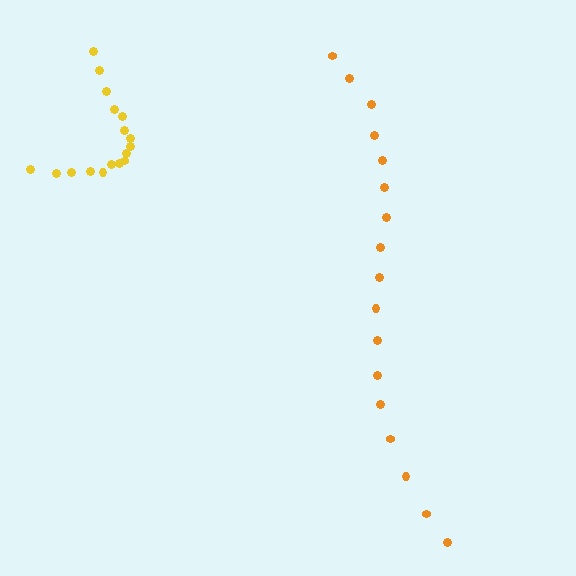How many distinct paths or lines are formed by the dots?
There are 2 distinct paths.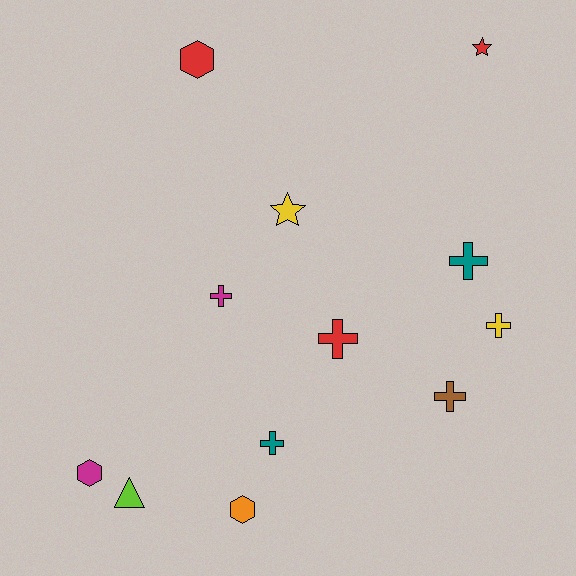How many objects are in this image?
There are 12 objects.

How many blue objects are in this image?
There are no blue objects.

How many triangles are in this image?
There is 1 triangle.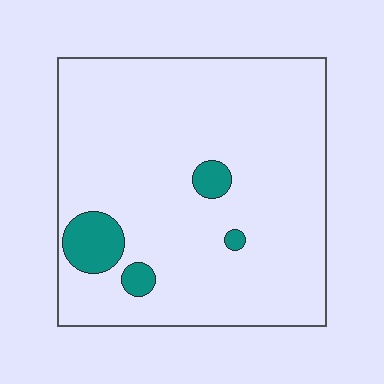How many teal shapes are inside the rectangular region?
4.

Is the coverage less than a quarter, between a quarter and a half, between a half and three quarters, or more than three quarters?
Less than a quarter.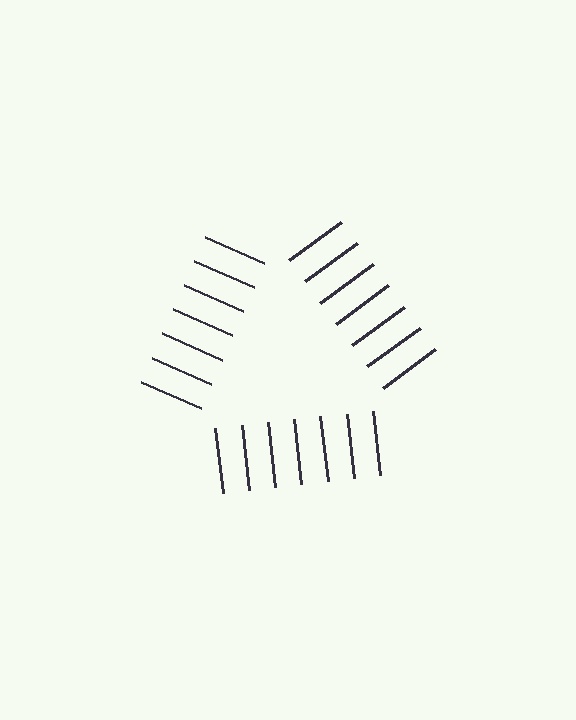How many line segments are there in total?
21 — 7 along each of the 3 edges.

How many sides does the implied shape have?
3 sides — the line-ends trace a triangle.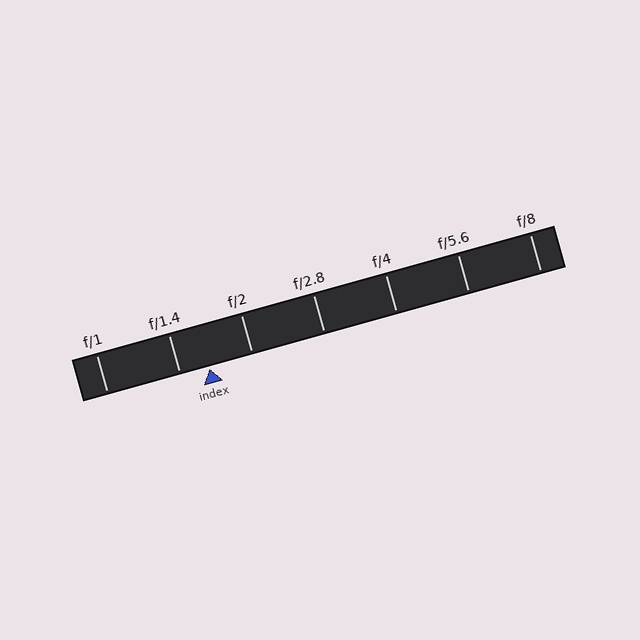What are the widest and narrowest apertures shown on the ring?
The widest aperture shown is f/1 and the narrowest is f/8.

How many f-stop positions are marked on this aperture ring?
There are 7 f-stop positions marked.